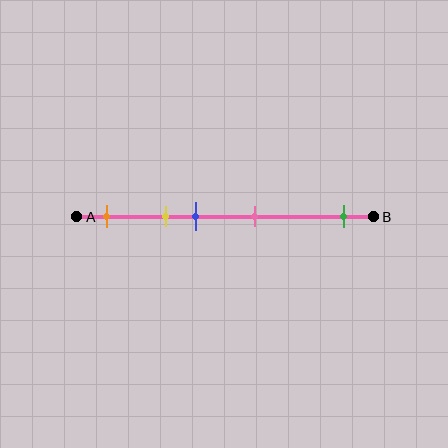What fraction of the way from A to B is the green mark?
The green mark is approximately 90% (0.9) of the way from A to B.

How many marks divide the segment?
There are 5 marks dividing the segment.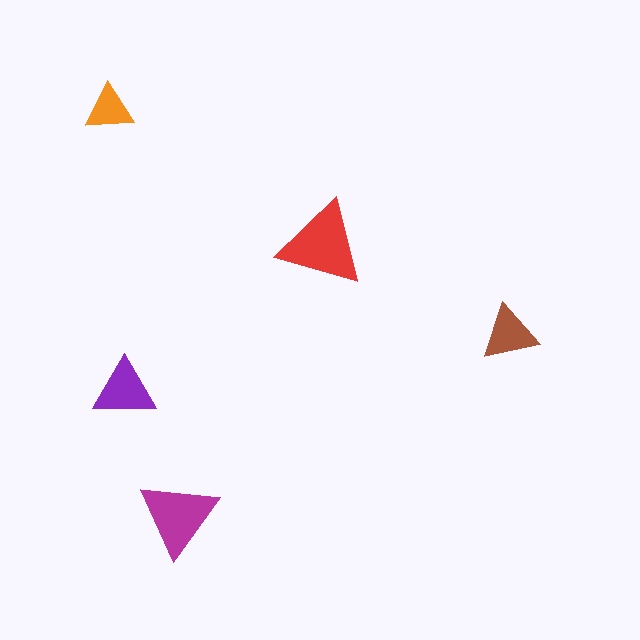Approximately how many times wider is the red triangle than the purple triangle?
About 1.5 times wider.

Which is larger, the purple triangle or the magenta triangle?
The magenta one.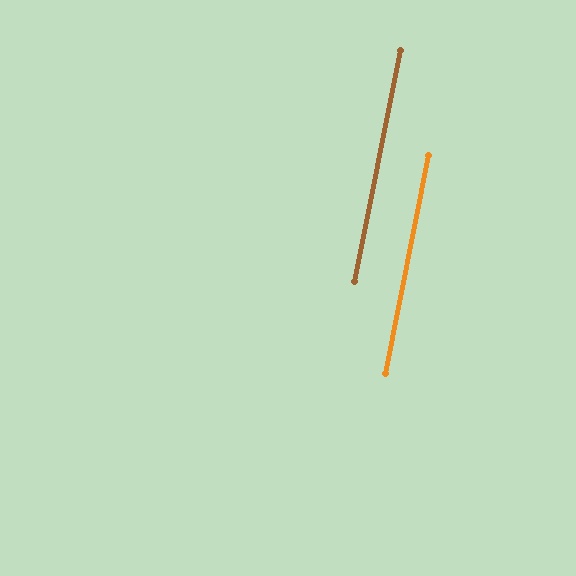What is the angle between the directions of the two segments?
Approximately 0 degrees.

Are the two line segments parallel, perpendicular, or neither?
Parallel — their directions differ by only 0.3°.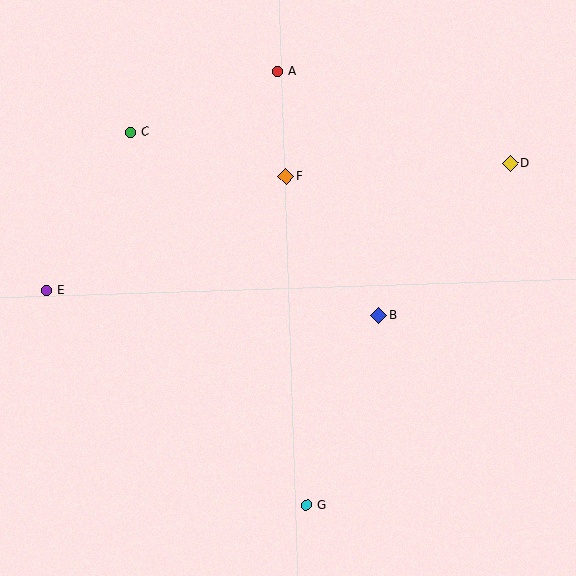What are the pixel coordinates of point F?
Point F is at (286, 176).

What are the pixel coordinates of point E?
Point E is at (47, 290).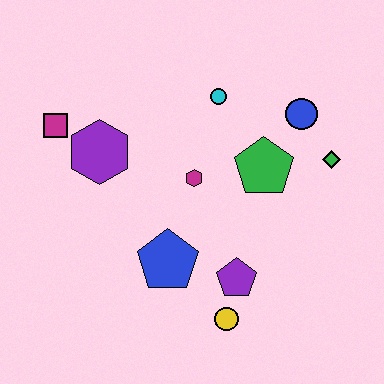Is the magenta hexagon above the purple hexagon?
No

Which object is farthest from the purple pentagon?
The magenta square is farthest from the purple pentagon.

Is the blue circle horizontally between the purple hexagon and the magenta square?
No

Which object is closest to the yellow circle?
The purple pentagon is closest to the yellow circle.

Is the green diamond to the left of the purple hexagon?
No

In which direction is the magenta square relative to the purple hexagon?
The magenta square is to the left of the purple hexagon.